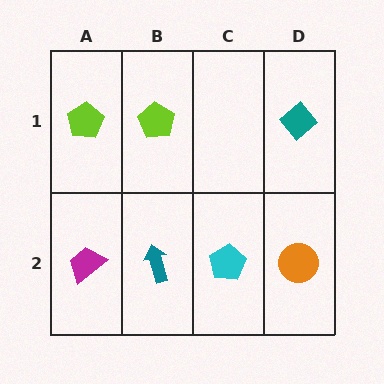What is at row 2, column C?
A cyan pentagon.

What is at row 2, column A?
A magenta trapezoid.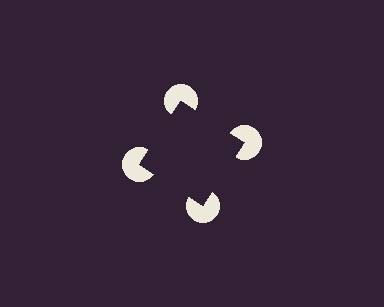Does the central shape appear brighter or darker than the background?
It typically appears slightly darker than the background, even though no actual brightness change is drawn.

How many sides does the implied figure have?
4 sides.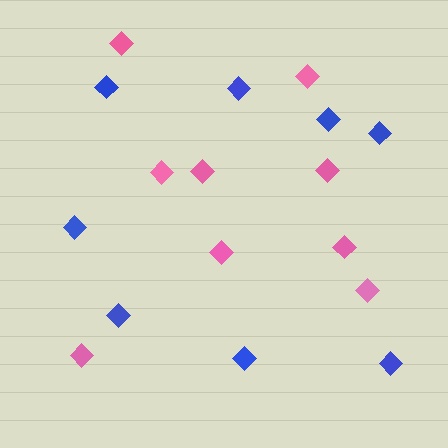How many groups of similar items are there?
There are 2 groups: one group of pink diamonds (9) and one group of blue diamonds (8).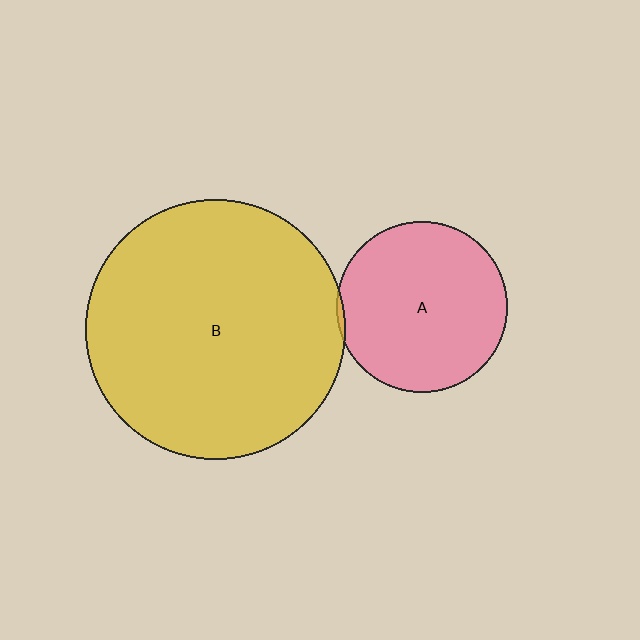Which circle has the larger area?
Circle B (yellow).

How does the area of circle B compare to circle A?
Approximately 2.3 times.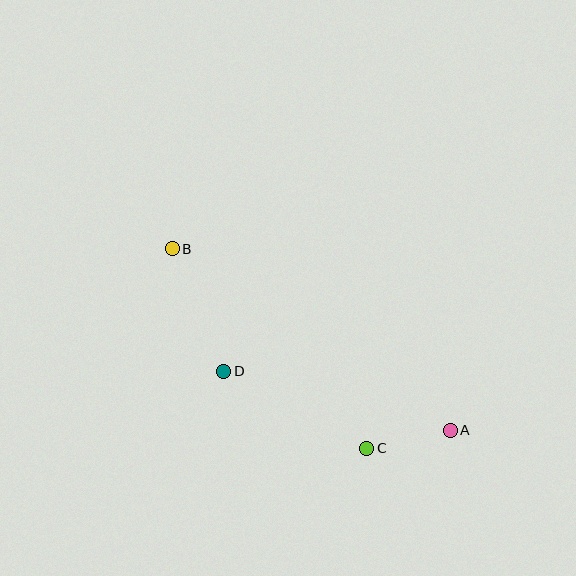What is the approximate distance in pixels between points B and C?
The distance between B and C is approximately 278 pixels.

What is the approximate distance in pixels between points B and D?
The distance between B and D is approximately 133 pixels.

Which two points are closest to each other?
Points A and C are closest to each other.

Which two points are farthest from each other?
Points A and B are farthest from each other.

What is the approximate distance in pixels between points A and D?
The distance between A and D is approximately 234 pixels.